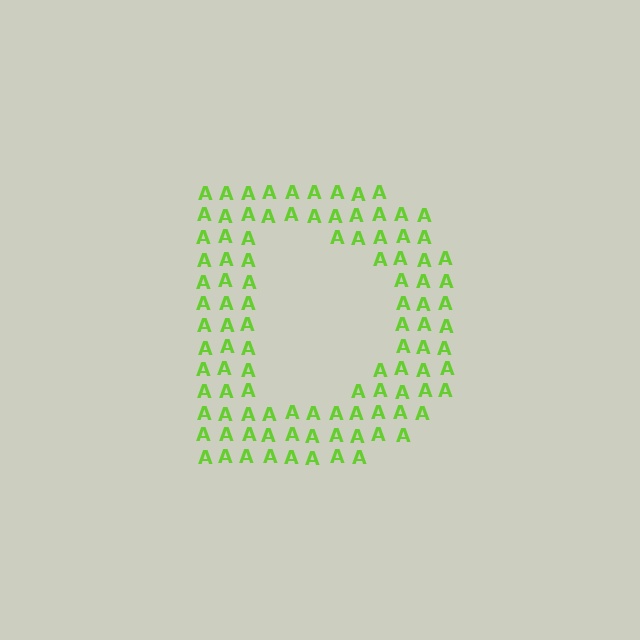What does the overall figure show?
The overall figure shows the letter D.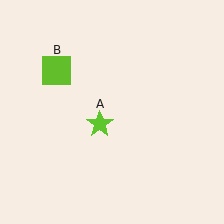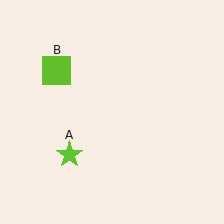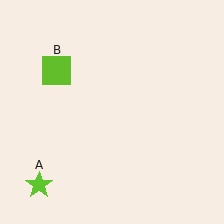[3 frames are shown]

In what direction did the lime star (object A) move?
The lime star (object A) moved down and to the left.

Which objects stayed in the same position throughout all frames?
Lime square (object B) remained stationary.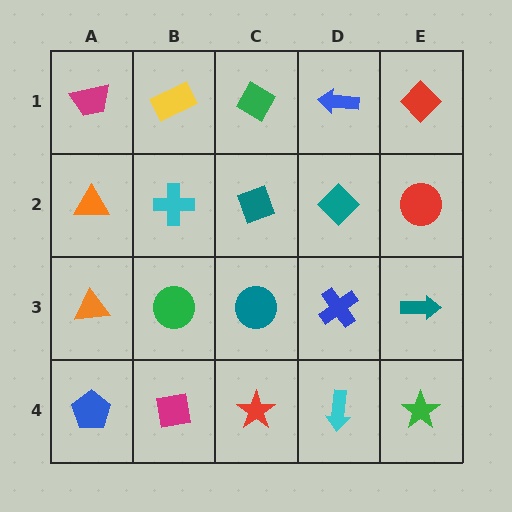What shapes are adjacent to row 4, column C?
A teal circle (row 3, column C), a magenta square (row 4, column B), a cyan arrow (row 4, column D).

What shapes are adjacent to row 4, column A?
An orange triangle (row 3, column A), a magenta square (row 4, column B).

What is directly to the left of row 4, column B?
A blue pentagon.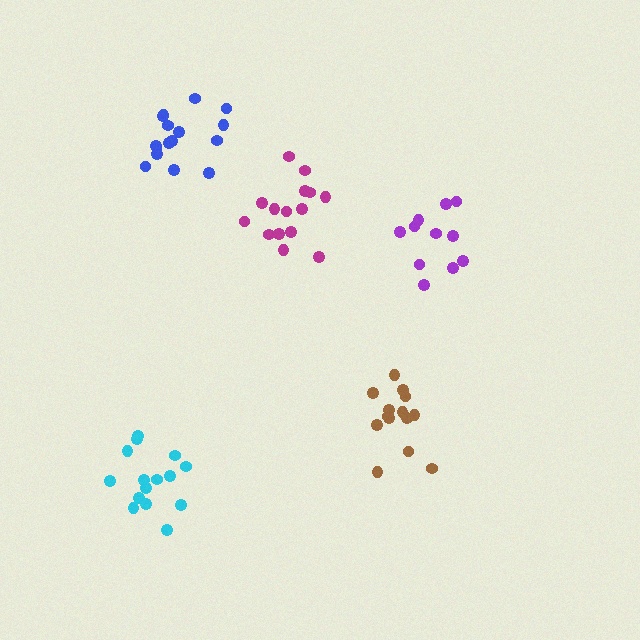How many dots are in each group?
Group 1: 15 dots, Group 2: 16 dots, Group 3: 11 dots, Group 4: 14 dots, Group 5: 15 dots (71 total).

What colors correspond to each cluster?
The clusters are colored: cyan, blue, purple, brown, magenta.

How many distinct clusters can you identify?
There are 5 distinct clusters.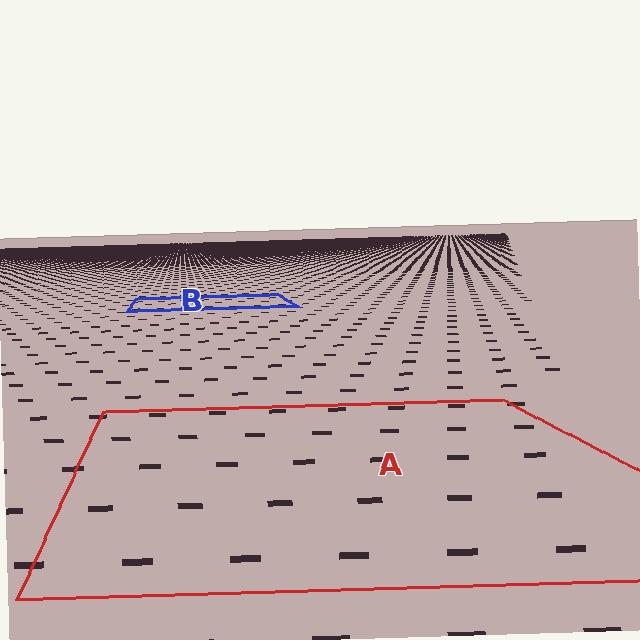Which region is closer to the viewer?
Region A is closer. The texture elements there are larger and more spread out.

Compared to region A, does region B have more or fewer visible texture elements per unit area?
Region B has more texture elements per unit area — they are packed more densely because it is farther away.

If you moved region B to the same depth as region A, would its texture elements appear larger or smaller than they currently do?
They would appear larger. At a closer depth, the same texture elements are projected at a bigger on-screen size.